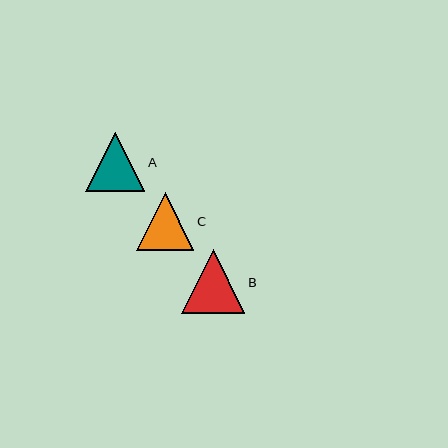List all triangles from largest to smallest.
From largest to smallest: B, A, C.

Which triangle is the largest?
Triangle B is the largest with a size of approximately 64 pixels.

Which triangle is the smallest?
Triangle C is the smallest with a size of approximately 58 pixels.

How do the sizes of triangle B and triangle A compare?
Triangle B and triangle A are approximately the same size.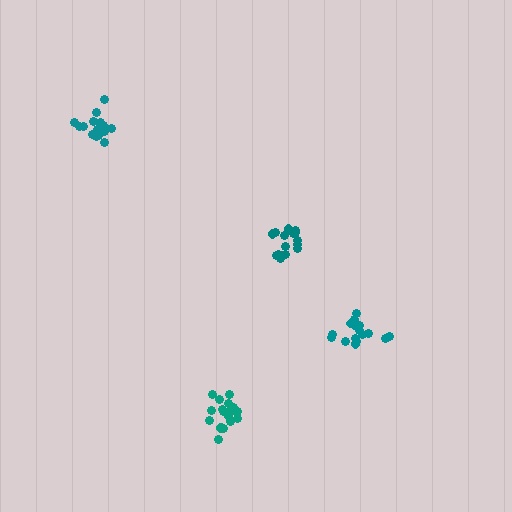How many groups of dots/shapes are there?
There are 4 groups.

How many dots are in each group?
Group 1: 17 dots, Group 2: 15 dots, Group 3: 17 dots, Group 4: 16 dots (65 total).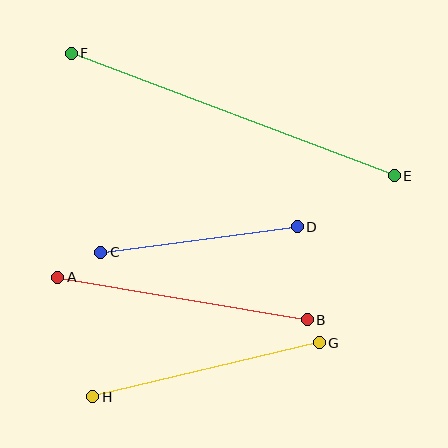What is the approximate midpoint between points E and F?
The midpoint is at approximately (233, 114) pixels.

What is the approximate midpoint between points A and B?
The midpoint is at approximately (182, 299) pixels.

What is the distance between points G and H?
The distance is approximately 233 pixels.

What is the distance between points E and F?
The distance is approximately 346 pixels.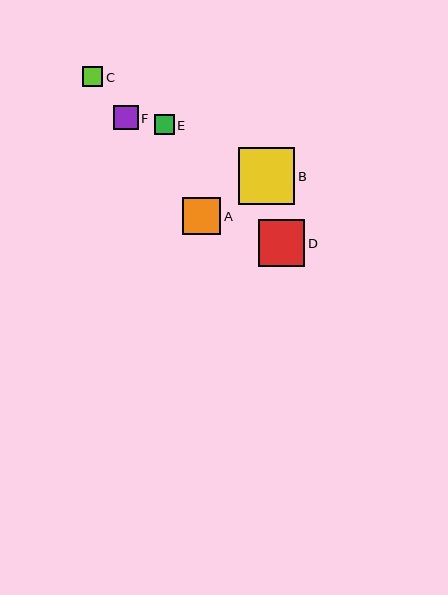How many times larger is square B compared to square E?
Square B is approximately 2.8 times the size of square E.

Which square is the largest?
Square B is the largest with a size of approximately 56 pixels.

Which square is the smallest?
Square E is the smallest with a size of approximately 20 pixels.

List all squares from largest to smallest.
From largest to smallest: B, D, A, F, C, E.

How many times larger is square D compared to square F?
Square D is approximately 1.9 times the size of square F.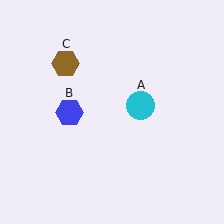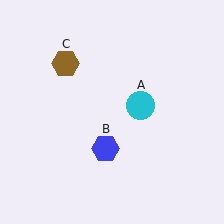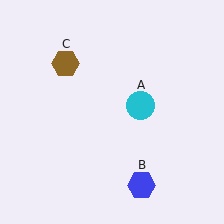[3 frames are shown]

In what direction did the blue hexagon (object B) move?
The blue hexagon (object B) moved down and to the right.